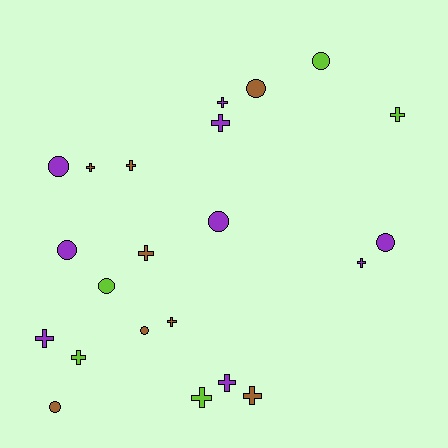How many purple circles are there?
There are 4 purple circles.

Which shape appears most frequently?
Cross, with 13 objects.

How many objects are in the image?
There are 22 objects.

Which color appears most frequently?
Purple, with 9 objects.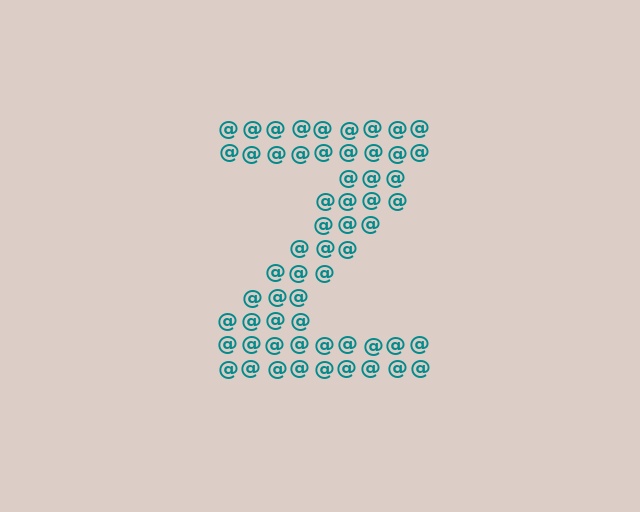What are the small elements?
The small elements are at signs.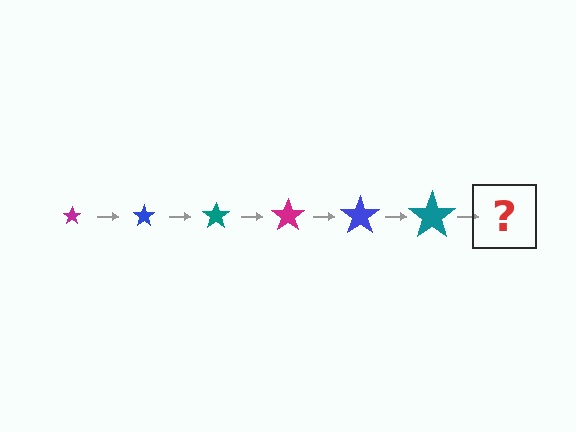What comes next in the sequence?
The next element should be a magenta star, larger than the previous one.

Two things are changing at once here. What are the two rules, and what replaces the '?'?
The two rules are that the star grows larger each step and the color cycles through magenta, blue, and teal. The '?' should be a magenta star, larger than the previous one.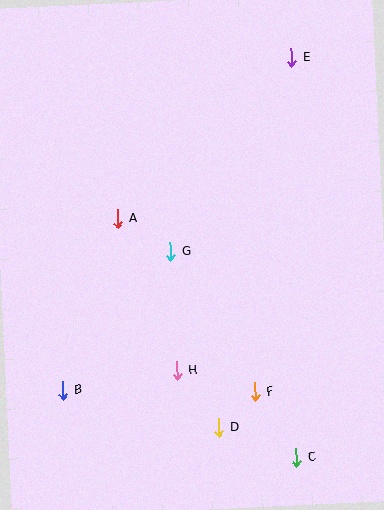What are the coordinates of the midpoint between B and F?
The midpoint between B and F is at (159, 391).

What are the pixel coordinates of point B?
Point B is at (63, 391).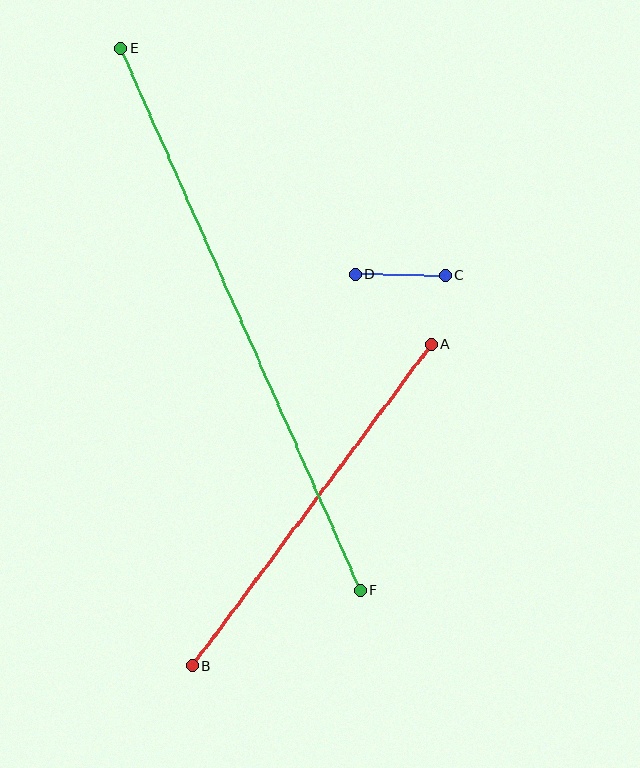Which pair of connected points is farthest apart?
Points E and F are farthest apart.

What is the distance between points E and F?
The distance is approximately 592 pixels.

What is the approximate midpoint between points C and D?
The midpoint is at approximately (400, 275) pixels.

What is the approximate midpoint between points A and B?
The midpoint is at approximately (312, 505) pixels.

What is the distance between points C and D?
The distance is approximately 90 pixels.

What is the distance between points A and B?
The distance is approximately 401 pixels.